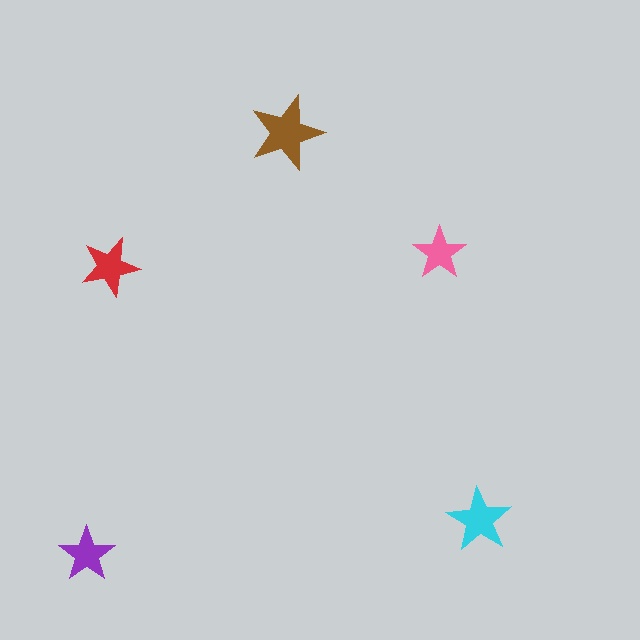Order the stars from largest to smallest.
the brown one, the cyan one, the red one, the purple one, the pink one.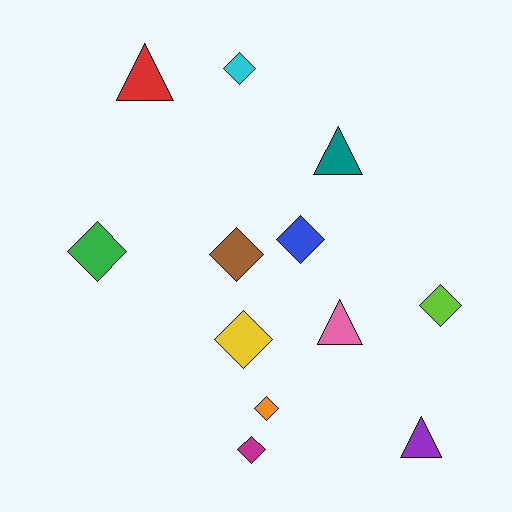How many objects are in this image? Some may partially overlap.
There are 12 objects.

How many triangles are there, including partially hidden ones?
There are 4 triangles.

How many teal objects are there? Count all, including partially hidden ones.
There is 1 teal object.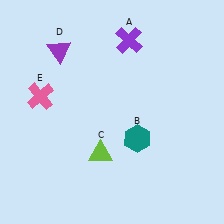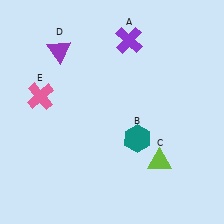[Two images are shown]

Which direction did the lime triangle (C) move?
The lime triangle (C) moved right.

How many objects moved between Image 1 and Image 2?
1 object moved between the two images.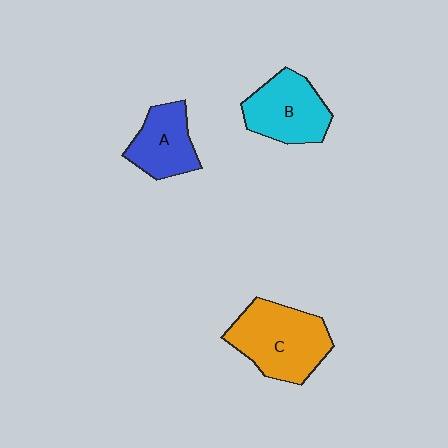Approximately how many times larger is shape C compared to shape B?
Approximately 1.3 times.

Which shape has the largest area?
Shape C (orange).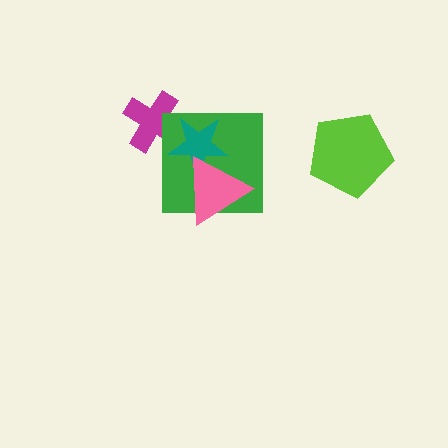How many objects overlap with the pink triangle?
2 objects overlap with the pink triangle.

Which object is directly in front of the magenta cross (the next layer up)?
The green square is directly in front of the magenta cross.